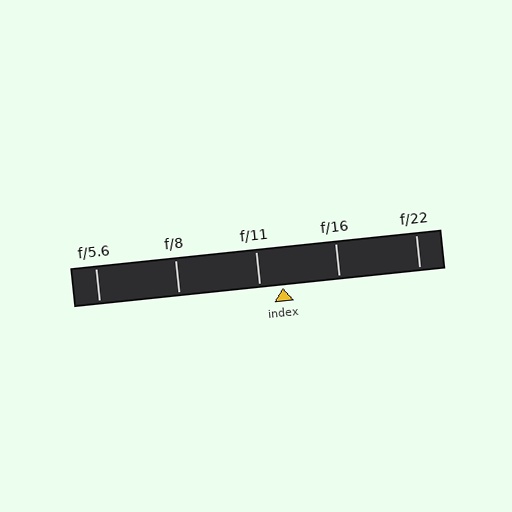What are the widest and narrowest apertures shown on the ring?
The widest aperture shown is f/5.6 and the narrowest is f/22.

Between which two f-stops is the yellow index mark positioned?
The index mark is between f/11 and f/16.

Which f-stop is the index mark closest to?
The index mark is closest to f/11.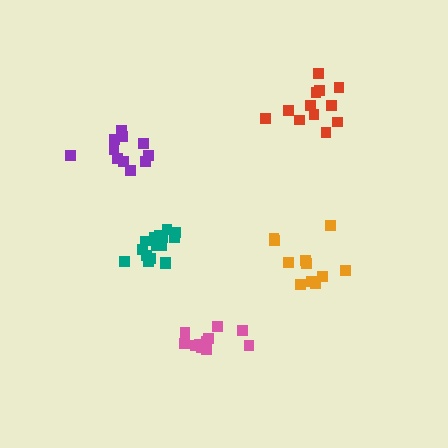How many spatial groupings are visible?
There are 5 spatial groupings.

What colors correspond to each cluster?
The clusters are colored: pink, orange, teal, purple, red.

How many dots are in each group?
Group 1: 12 dots, Group 2: 11 dots, Group 3: 17 dots, Group 4: 11 dots, Group 5: 12 dots (63 total).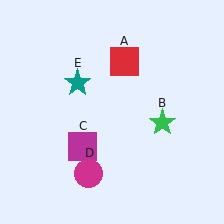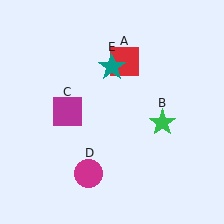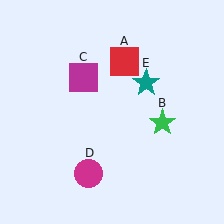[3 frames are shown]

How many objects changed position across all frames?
2 objects changed position: magenta square (object C), teal star (object E).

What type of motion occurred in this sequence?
The magenta square (object C), teal star (object E) rotated clockwise around the center of the scene.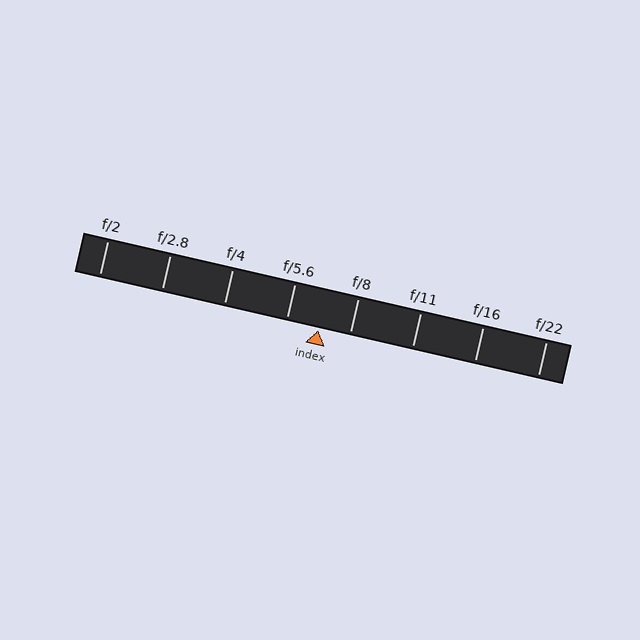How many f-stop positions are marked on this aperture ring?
There are 8 f-stop positions marked.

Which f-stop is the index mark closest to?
The index mark is closest to f/8.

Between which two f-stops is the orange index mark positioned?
The index mark is between f/5.6 and f/8.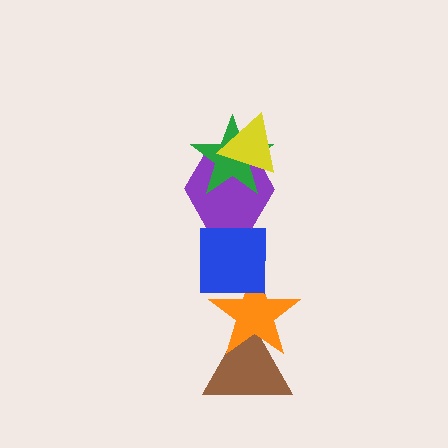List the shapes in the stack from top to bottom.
From top to bottom: the yellow triangle, the green star, the purple hexagon, the blue square, the orange star, the brown triangle.